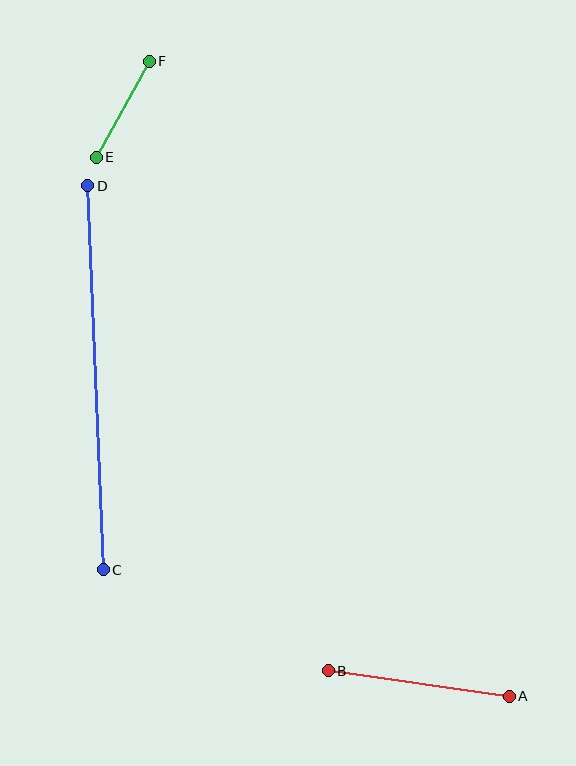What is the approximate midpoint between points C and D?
The midpoint is at approximately (95, 378) pixels.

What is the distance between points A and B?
The distance is approximately 183 pixels.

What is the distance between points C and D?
The distance is approximately 384 pixels.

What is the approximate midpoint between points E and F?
The midpoint is at approximately (123, 109) pixels.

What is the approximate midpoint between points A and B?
The midpoint is at approximately (419, 683) pixels.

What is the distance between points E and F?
The distance is approximately 110 pixels.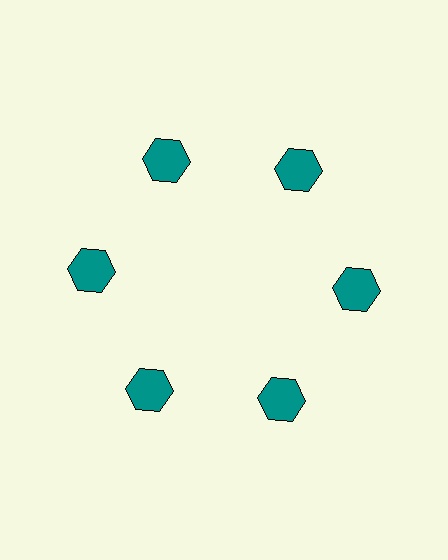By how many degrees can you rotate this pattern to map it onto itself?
The pattern maps onto itself every 60 degrees of rotation.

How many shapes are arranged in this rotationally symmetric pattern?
There are 6 shapes, arranged in 6 groups of 1.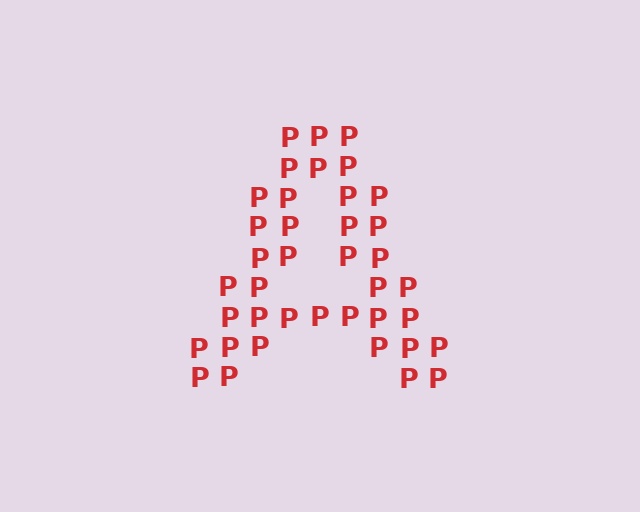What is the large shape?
The large shape is the letter A.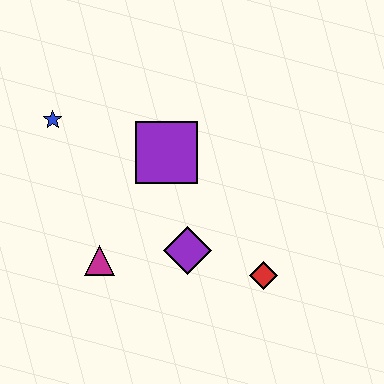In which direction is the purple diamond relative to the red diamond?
The purple diamond is to the left of the red diamond.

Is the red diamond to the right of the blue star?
Yes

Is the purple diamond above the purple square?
No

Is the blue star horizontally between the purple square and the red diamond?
No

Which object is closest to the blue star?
The purple square is closest to the blue star.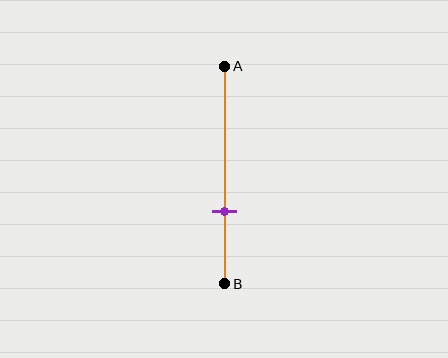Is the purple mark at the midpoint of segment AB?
No, the mark is at about 65% from A, not at the 50% midpoint.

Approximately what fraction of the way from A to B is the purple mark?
The purple mark is approximately 65% of the way from A to B.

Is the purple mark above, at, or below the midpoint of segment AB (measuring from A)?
The purple mark is below the midpoint of segment AB.